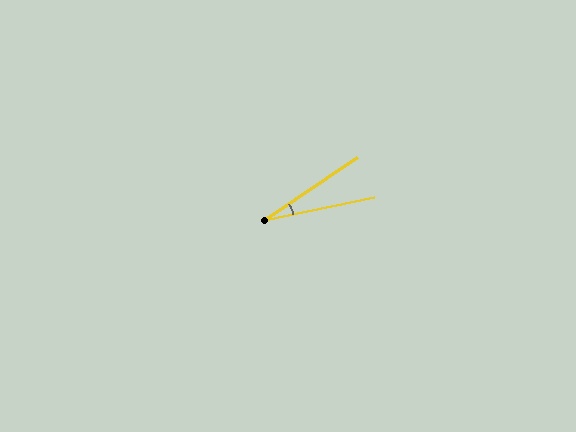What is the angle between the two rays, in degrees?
Approximately 22 degrees.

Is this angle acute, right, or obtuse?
It is acute.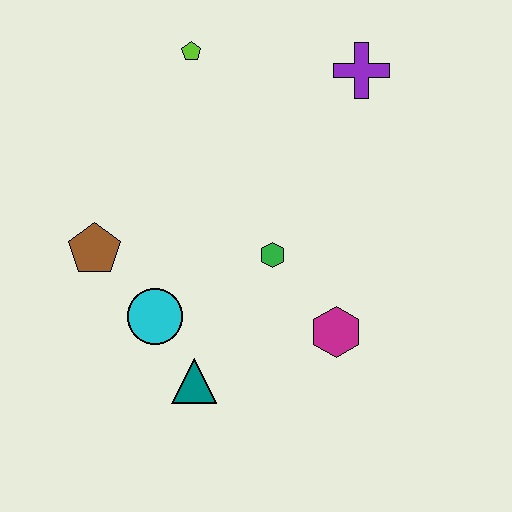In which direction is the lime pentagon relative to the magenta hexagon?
The lime pentagon is above the magenta hexagon.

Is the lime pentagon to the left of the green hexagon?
Yes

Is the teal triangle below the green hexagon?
Yes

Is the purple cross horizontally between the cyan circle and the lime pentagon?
No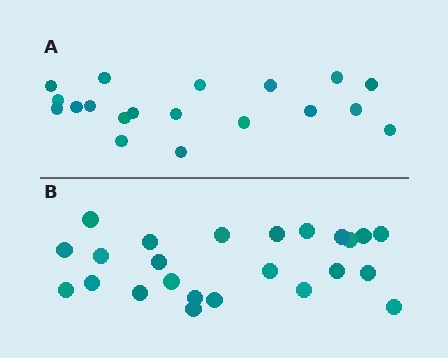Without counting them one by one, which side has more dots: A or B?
Region B (the bottom region) has more dots.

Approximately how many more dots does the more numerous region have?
Region B has about 5 more dots than region A.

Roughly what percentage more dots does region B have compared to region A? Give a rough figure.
About 25% more.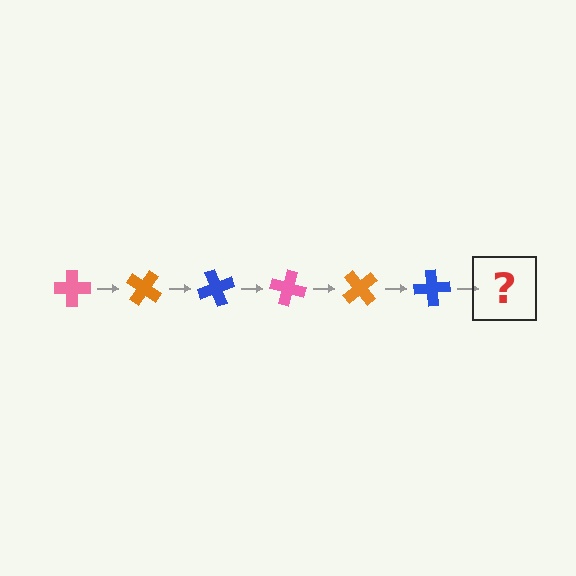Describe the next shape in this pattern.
It should be a pink cross, rotated 210 degrees from the start.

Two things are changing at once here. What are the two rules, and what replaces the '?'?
The two rules are that it rotates 35 degrees each step and the color cycles through pink, orange, and blue. The '?' should be a pink cross, rotated 210 degrees from the start.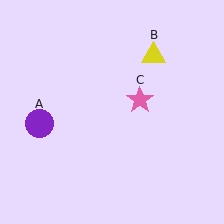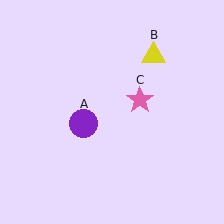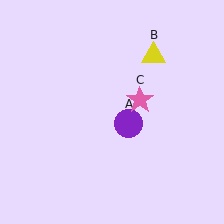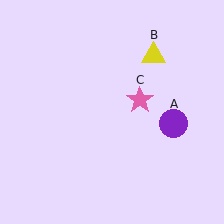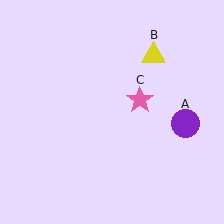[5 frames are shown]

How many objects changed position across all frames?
1 object changed position: purple circle (object A).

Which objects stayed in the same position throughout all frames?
Yellow triangle (object B) and pink star (object C) remained stationary.